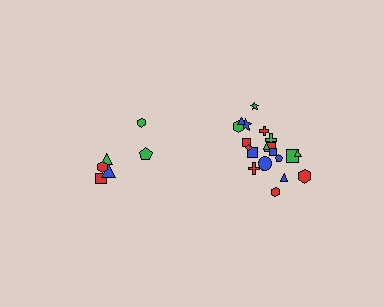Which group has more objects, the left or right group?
The right group.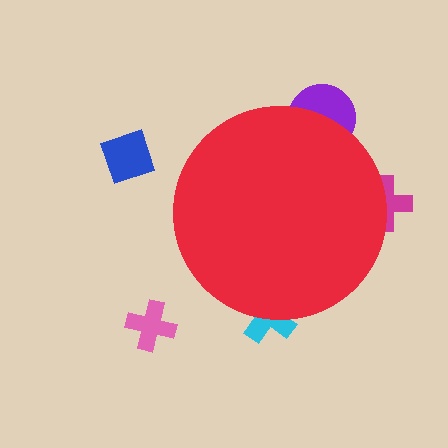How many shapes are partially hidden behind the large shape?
3 shapes are partially hidden.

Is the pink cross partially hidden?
No, the pink cross is fully visible.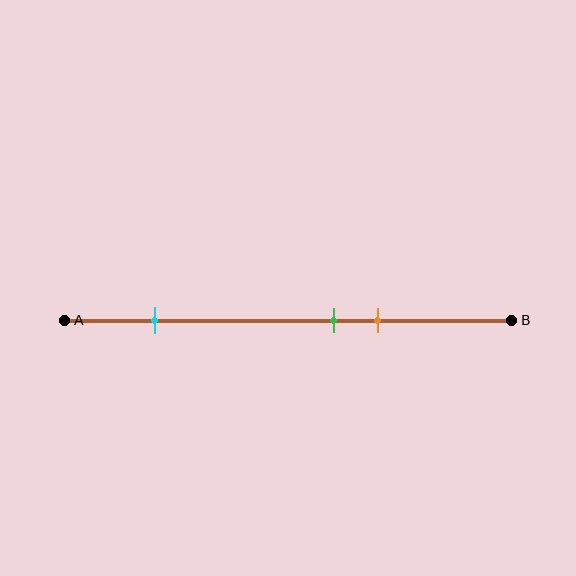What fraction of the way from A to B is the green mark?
The green mark is approximately 60% (0.6) of the way from A to B.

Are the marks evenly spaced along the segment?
No, the marks are not evenly spaced.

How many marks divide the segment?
There are 3 marks dividing the segment.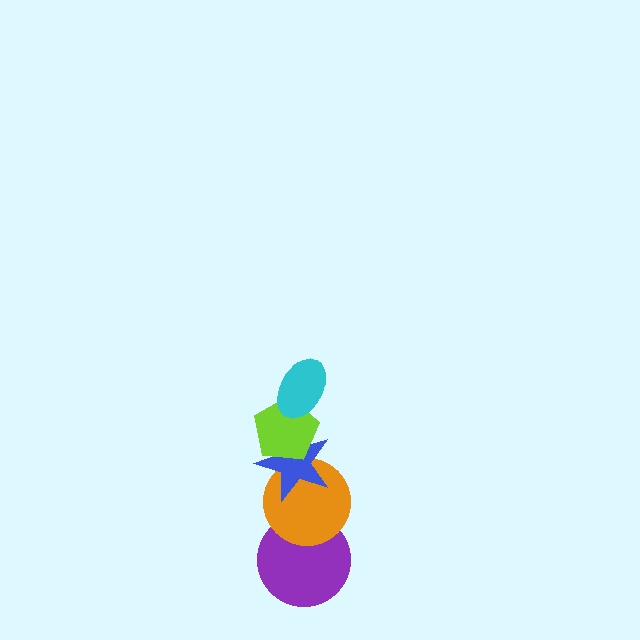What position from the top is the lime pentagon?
The lime pentagon is 2nd from the top.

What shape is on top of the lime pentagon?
The cyan ellipse is on top of the lime pentagon.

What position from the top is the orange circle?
The orange circle is 4th from the top.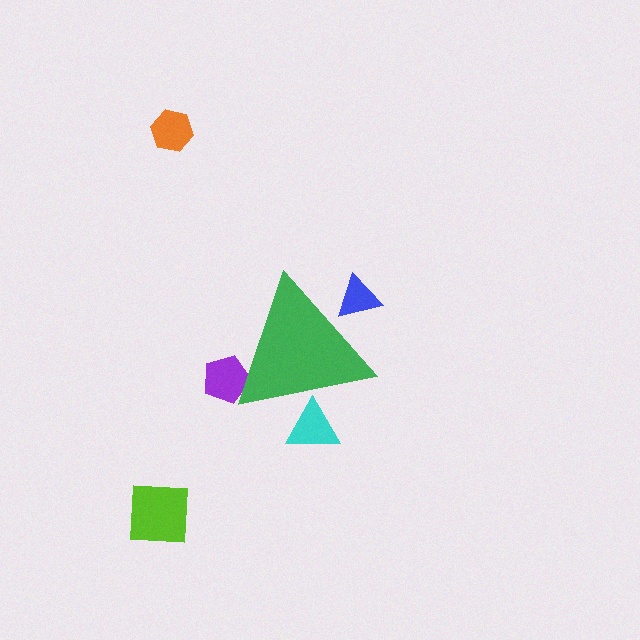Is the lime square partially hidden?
No, the lime square is fully visible.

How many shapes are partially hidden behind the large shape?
3 shapes are partially hidden.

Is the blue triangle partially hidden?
Yes, the blue triangle is partially hidden behind the green triangle.